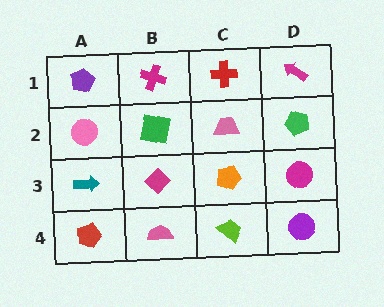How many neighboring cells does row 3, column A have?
3.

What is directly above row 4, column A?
A teal arrow.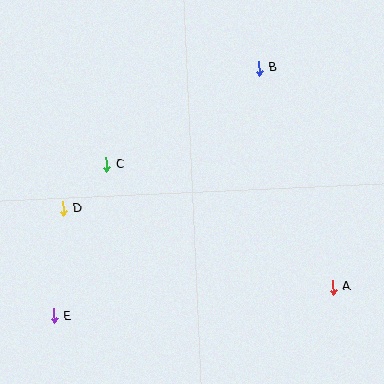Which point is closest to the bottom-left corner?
Point E is closest to the bottom-left corner.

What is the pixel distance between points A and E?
The distance between A and E is 281 pixels.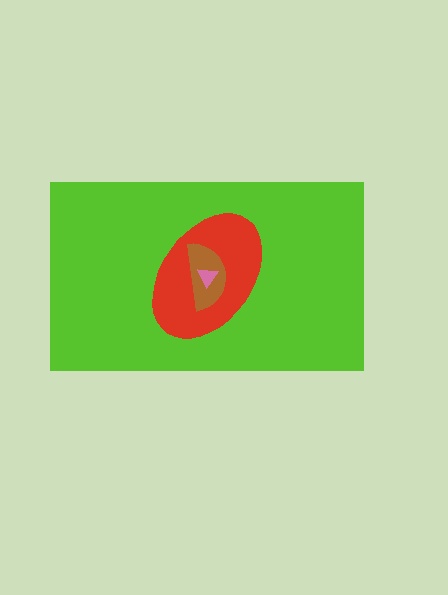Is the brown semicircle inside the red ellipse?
Yes.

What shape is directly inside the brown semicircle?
The pink triangle.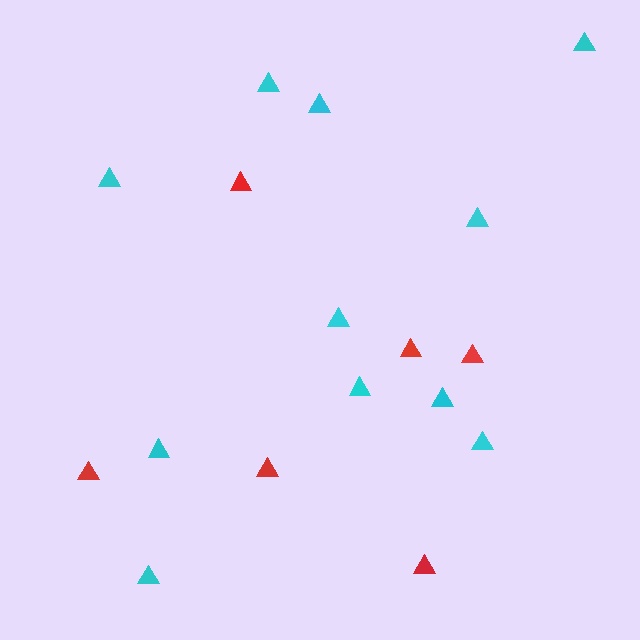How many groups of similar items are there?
There are 2 groups: one group of cyan triangles (11) and one group of red triangles (6).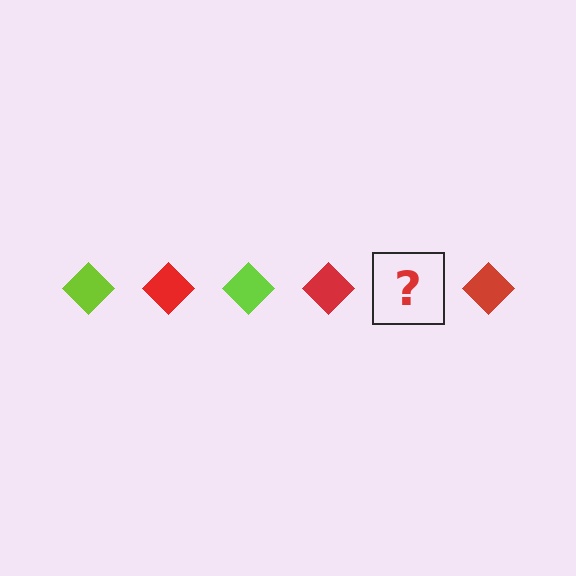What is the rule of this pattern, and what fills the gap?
The rule is that the pattern cycles through lime, red diamonds. The gap should be filled with a lime diamond.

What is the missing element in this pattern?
The missing element is a lime diamond.